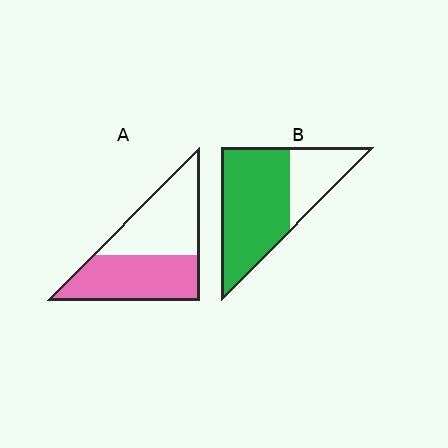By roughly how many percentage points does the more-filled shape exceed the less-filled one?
By roughly 20 percentage points (B over A).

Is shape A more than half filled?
Roughly half.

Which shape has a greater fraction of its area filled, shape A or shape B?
Shape B.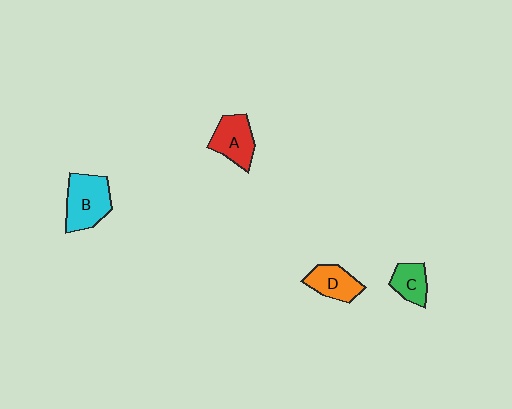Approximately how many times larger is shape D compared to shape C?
Approximately 1.2 times.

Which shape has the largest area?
Shape B (cyan).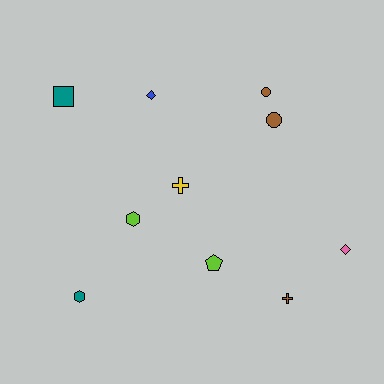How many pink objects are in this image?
There is 1 pink object.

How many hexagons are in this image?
There are 2 hexagons.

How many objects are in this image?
There are 10 objects.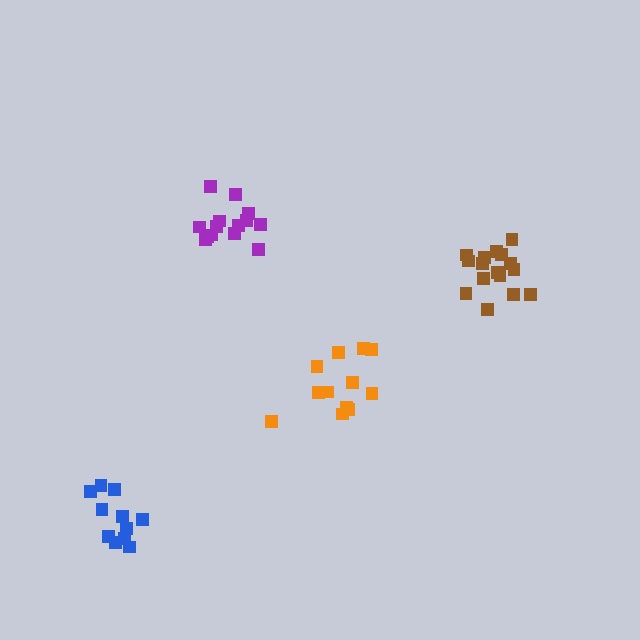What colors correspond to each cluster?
The clusters are colored: purple, orange, brown, blue.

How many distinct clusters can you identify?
There are 4 distinct clusters.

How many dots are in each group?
Group 1: 14 dots, Group 2: 12 dots, Group 3: 16 dots, Group 4: 11 dots (53 total).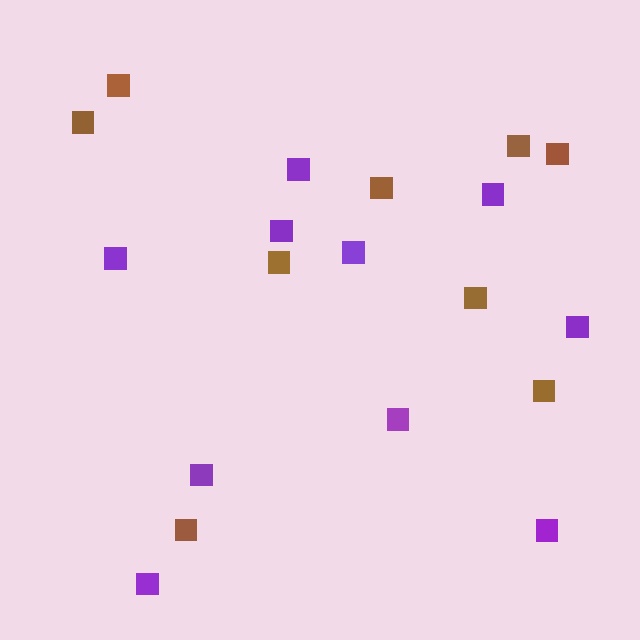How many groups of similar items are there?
There are 2 groups: one group of brown squares (9) and one group of purple squares (10).